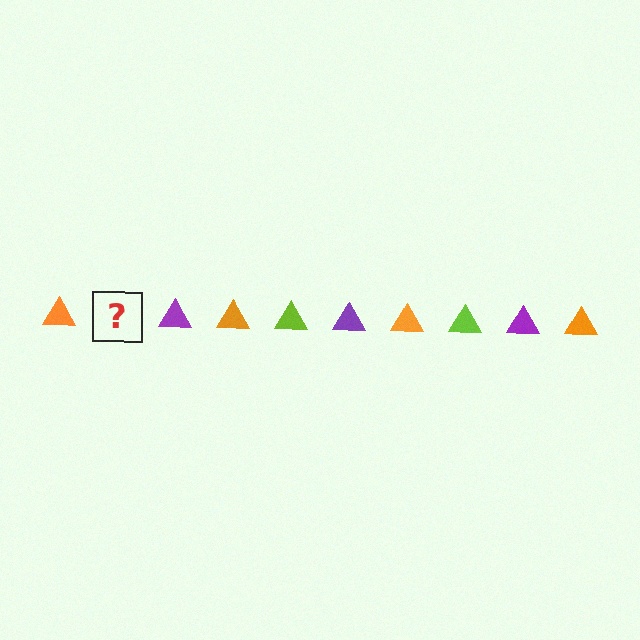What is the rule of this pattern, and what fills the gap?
The rule is that the pattern cycles through orange, lime, purple triangles. The gap should be filled with a lime triangle.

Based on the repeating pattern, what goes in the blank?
The blank should be a lime triangle.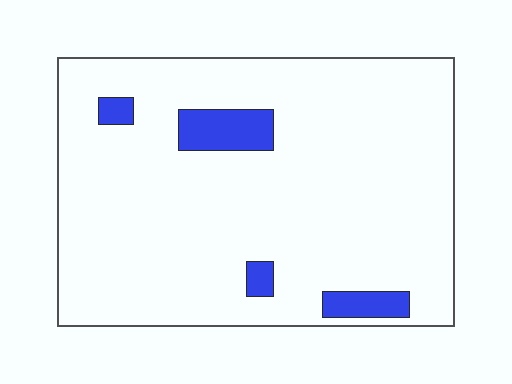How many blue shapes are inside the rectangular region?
4.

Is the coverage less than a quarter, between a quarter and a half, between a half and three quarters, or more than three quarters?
Less than a quarter.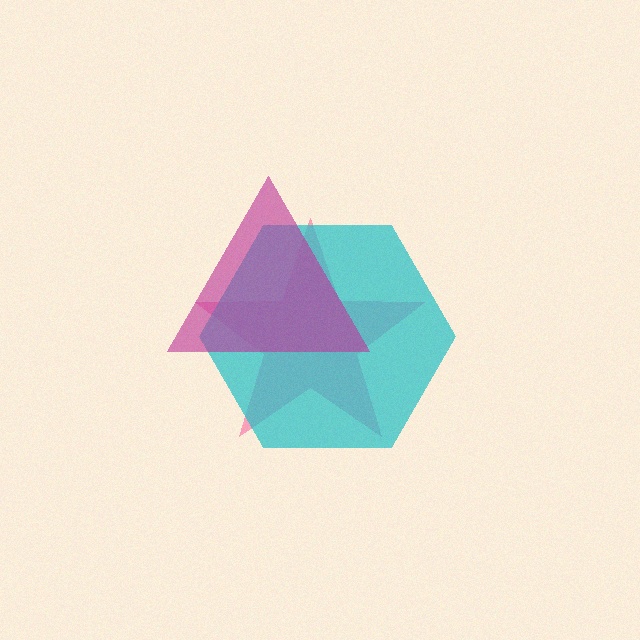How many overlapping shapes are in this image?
There are 3 overlapping shapes in the image.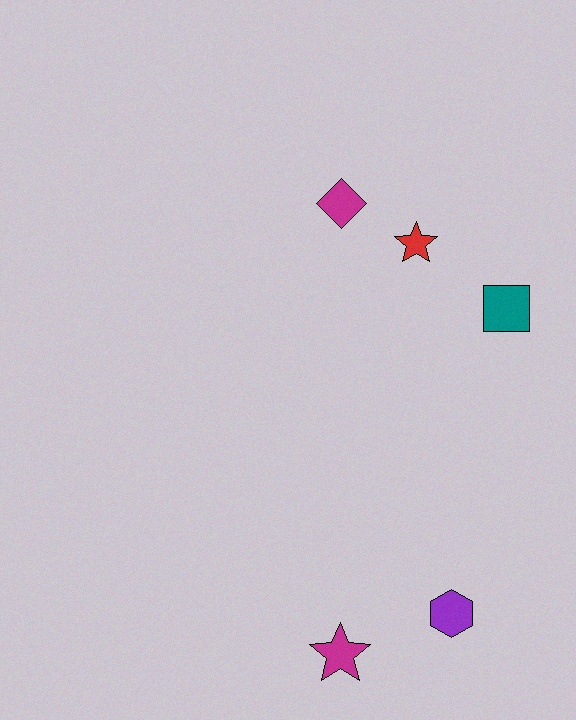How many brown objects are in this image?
There are no brown objects.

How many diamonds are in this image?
There is 1 diamond.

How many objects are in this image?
There are 5 objects.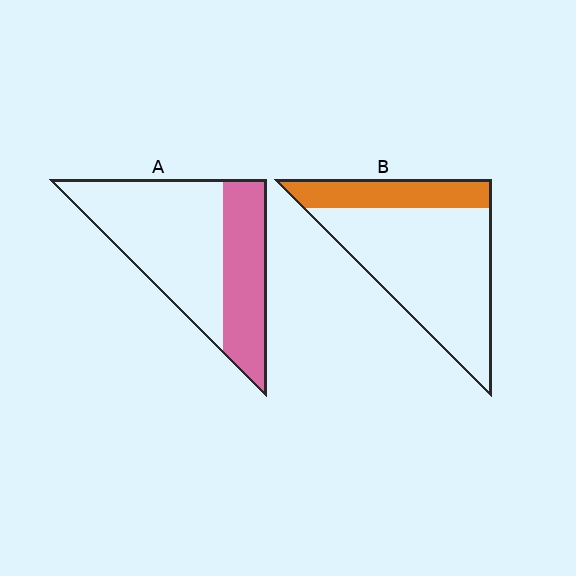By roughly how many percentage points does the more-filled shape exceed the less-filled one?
By roughly 10 percentage points (A over B).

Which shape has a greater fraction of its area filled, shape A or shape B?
Shape A.